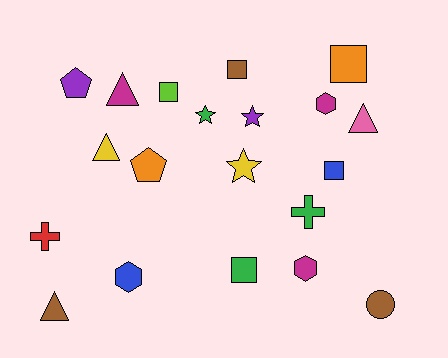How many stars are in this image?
There are 3 stars.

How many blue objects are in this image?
There are 2 blue objects.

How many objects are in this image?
There are 20 objects.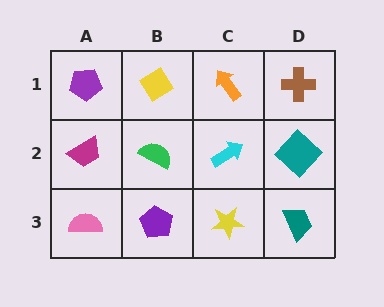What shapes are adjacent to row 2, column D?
A brown cross (row 1, column D), a teal trapezoid (row 3, column D), a cyan arrow (row 2, column C).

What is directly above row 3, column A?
A magenta trapezoid.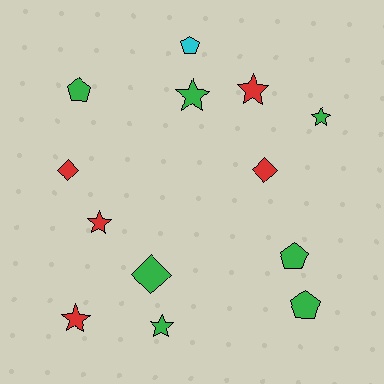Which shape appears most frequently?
Star, with 6 objects.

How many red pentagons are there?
There are no red pentagons.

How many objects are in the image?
There are 13 objects.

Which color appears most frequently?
Green, with 7 objects.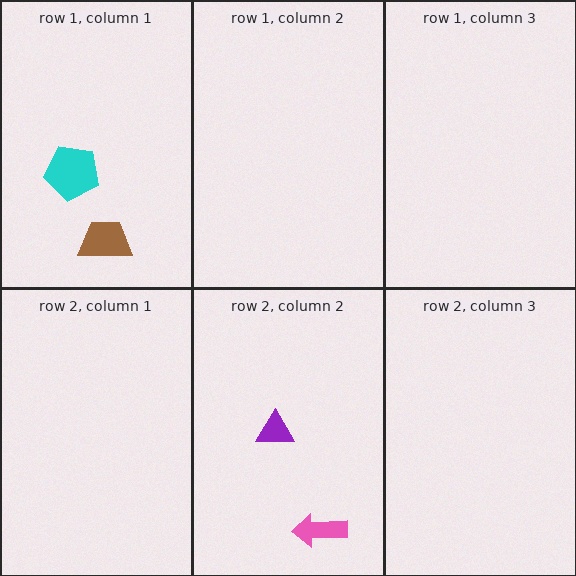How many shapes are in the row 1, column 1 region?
2.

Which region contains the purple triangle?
The row 2, column 2 region.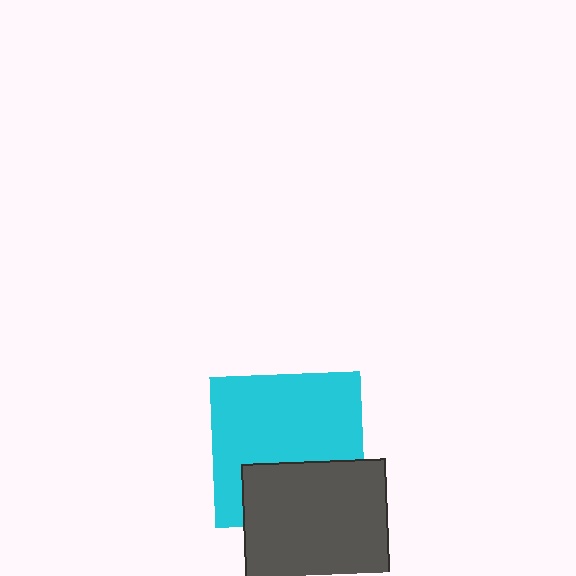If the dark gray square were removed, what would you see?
You would see the complete cyan square.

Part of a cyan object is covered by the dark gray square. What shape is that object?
It is a square.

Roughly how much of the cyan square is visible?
Most of it is visible (roughly 66%).